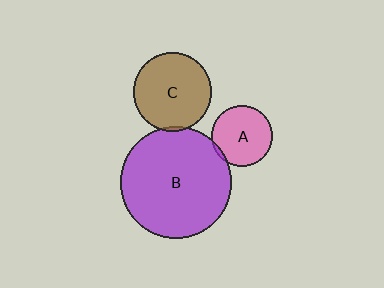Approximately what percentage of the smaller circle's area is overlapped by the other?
Approximately 5%.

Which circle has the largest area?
Circle B (purple).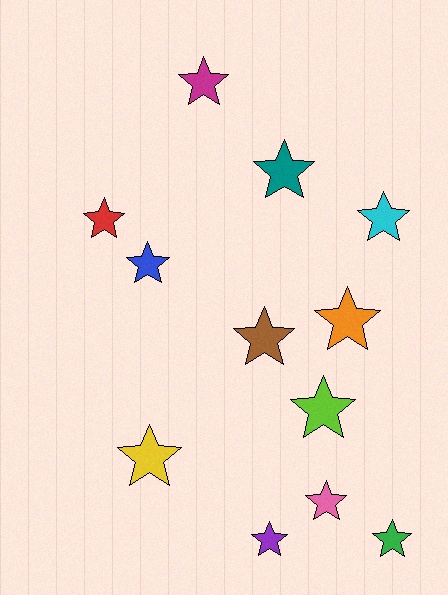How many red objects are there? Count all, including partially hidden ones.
There is 1 red object.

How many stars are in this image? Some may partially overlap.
There are 12 stars.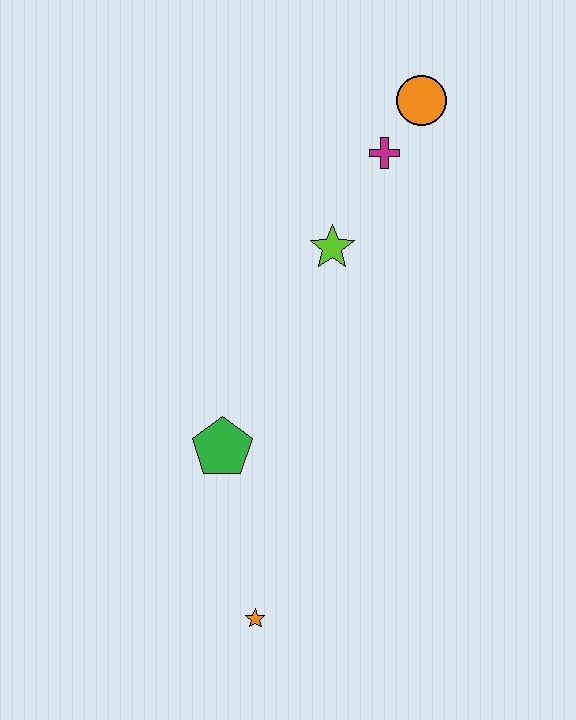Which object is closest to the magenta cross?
The orange circle is closest to the magenta cross.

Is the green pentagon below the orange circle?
Yes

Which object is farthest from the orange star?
The orange circle is farthest from the orange star.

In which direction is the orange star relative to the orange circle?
The orange star is below the orange circle.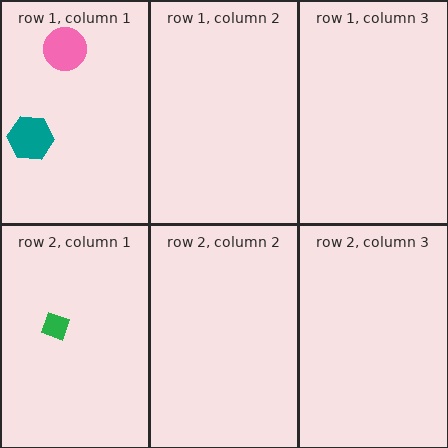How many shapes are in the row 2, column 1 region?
1.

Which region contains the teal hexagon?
The row 1, column 1 region.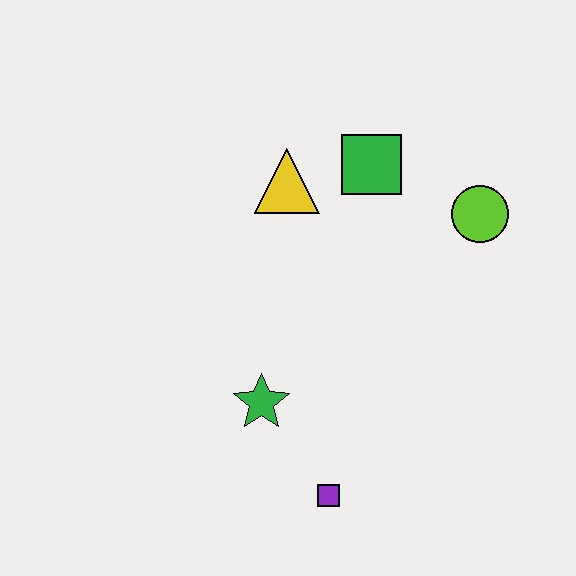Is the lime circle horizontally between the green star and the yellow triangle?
No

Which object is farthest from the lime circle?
The purple square is farthest from the lime circle.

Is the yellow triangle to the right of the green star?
Yes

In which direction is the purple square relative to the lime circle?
The purple square is below the lime circle.